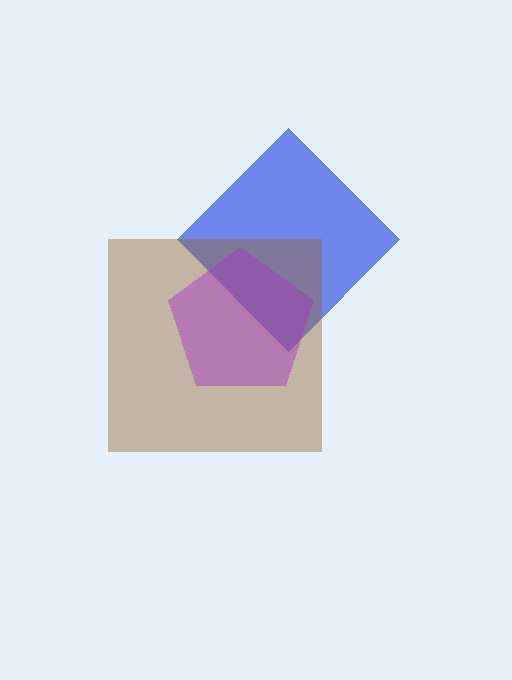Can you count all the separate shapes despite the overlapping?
Yes, there are 3 separate shapes.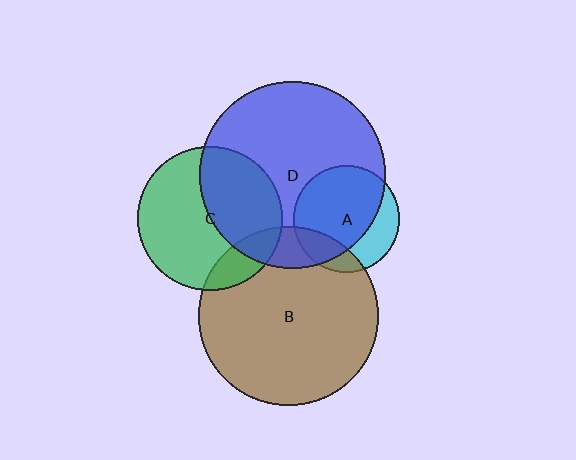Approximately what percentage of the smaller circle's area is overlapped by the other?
Approximately 20%.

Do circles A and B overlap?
Yes.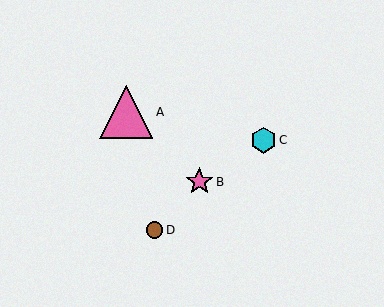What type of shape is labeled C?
Shape C is a cyan hexagon.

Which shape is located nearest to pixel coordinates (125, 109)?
The pink triangle (labeled A) at (126, 112) is nearest to that location.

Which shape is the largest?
The pink triangle (labeled A) is the largest.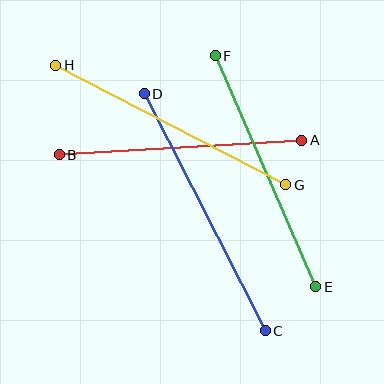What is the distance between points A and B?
The distance is approximately 243 pixels.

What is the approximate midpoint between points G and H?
The midpoint is at approximately (171, 125) pixels.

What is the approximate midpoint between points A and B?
The midpoint is at approximately (180, 147) pixels.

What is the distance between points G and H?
The distance is approximately 259 pixels.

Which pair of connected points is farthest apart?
Points C and D are farthest apart.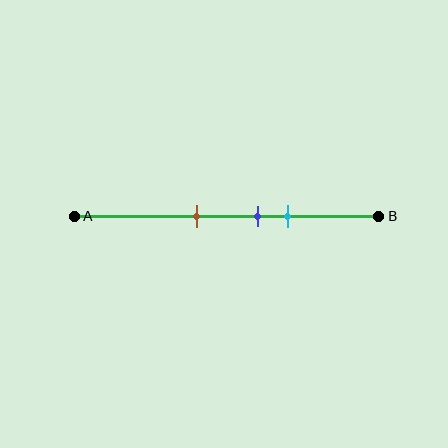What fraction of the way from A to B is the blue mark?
The blue mark is approximately 60% (0.6) of the way from A to B.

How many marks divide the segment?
There are 3 marks dividing the segment.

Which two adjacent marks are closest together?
The blue and cyan marks are the closest adjacent pair.